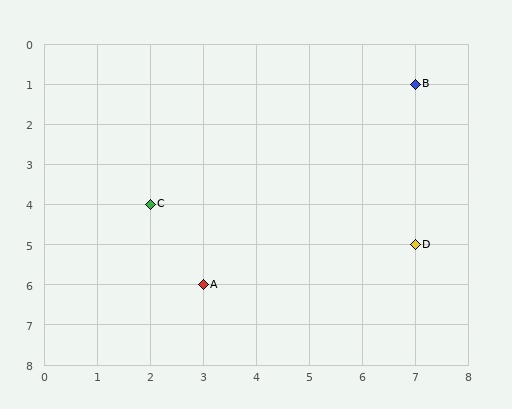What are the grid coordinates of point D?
Point D is at grid coordinates (7, 5).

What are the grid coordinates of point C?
Point C is at grid coordinates (2, 4).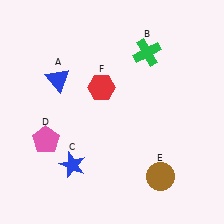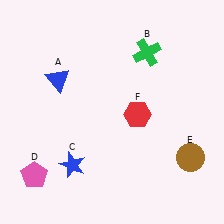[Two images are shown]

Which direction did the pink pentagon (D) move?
The pink pentagon (D) moved down.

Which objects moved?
The objects that moved are: the pink pentagon (D), the brown circle (E), the red hexagon (F).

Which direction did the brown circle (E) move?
The brown circle (E) moved right.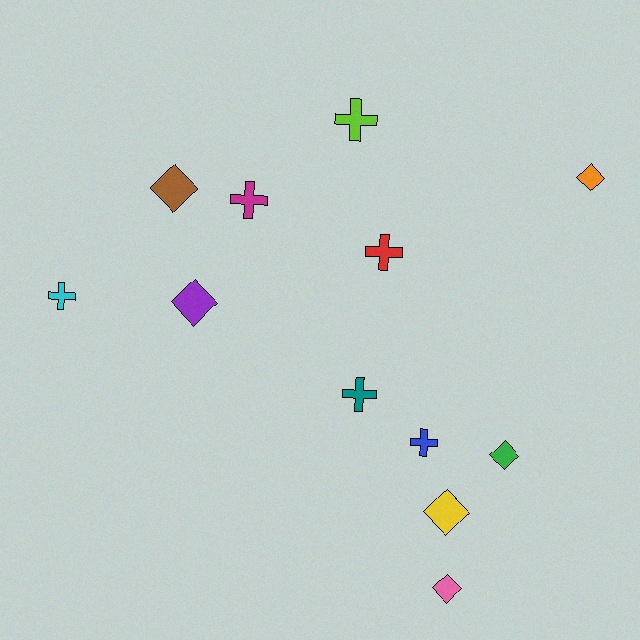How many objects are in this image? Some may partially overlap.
There are 12 objects.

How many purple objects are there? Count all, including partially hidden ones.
There is 1 purple object.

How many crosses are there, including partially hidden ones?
There are 6 crosses.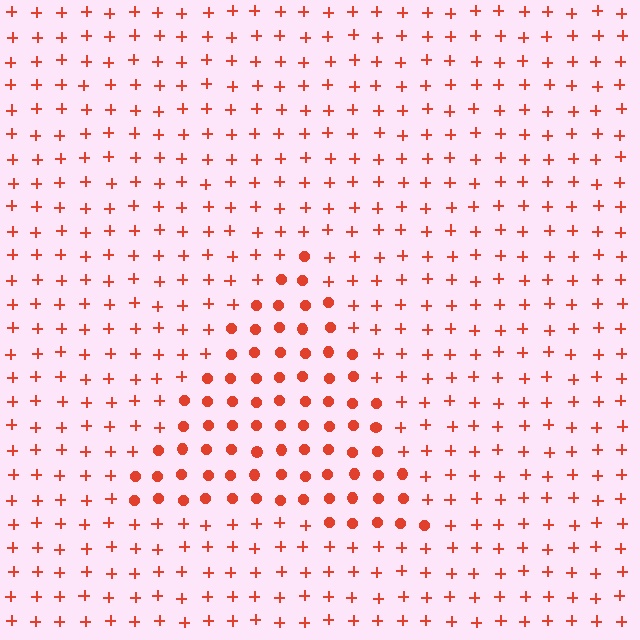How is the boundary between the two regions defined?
The boundary is defined by a change in element shape: circles inside vs. plus signs outside. All elements share the same color and spacing.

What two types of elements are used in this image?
The image uses circles inside the triangle region and plus signs outside it.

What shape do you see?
I see a triangle.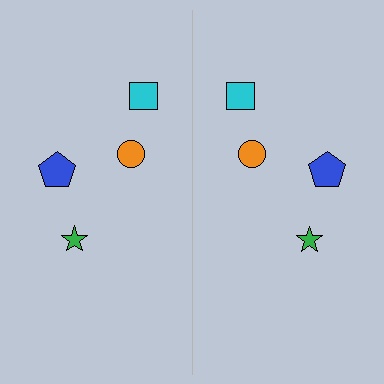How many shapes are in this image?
There are 8 shapes in this image.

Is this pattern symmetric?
Yes, this pattern has bilateral (reflection) symmetry.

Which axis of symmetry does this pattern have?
The pattern has a vertical axis of symmetry running through the center of the image.